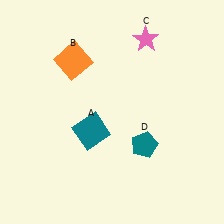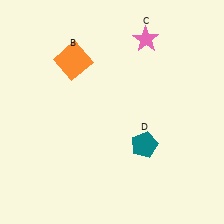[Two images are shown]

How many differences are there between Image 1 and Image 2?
There is 1 difference between the two images.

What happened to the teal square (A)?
The teal square (A) was removed in Image 2. It was in the bottom-left area of Image 1.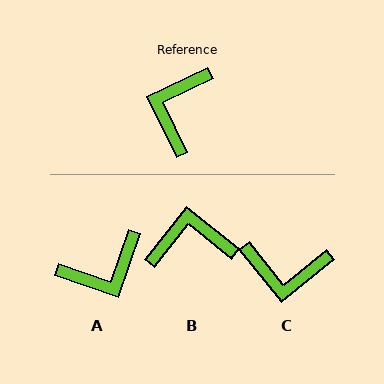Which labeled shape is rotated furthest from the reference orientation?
A, about 135 degrees away.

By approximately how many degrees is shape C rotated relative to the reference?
Approximately 103 degrees counter-clockwise.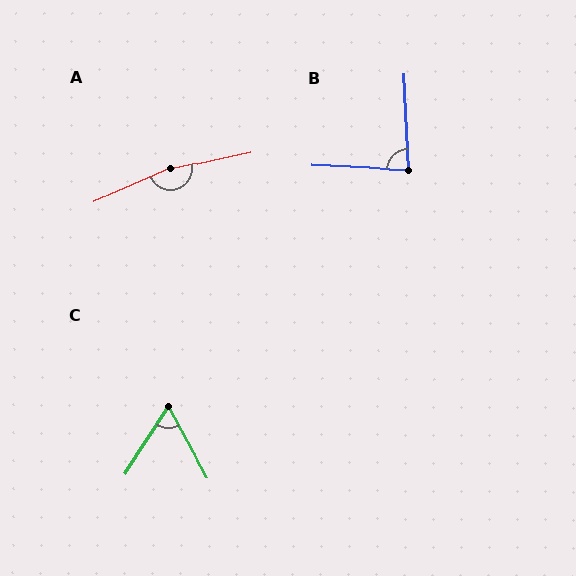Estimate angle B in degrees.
Approximately 85 degrees.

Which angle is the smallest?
C, at approximately 62 degrees.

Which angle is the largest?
A, at approximately 168 degrees.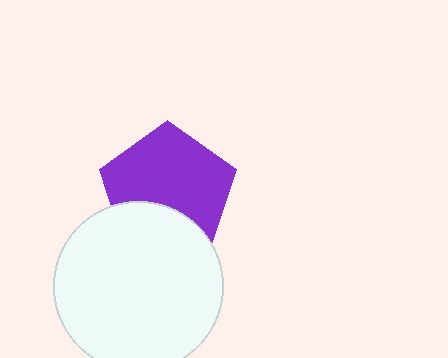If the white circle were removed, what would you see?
You would see the complete purple pentagon.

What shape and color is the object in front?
The object in front is a white circle.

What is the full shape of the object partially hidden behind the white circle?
The partially hidden object is a purple pentagon.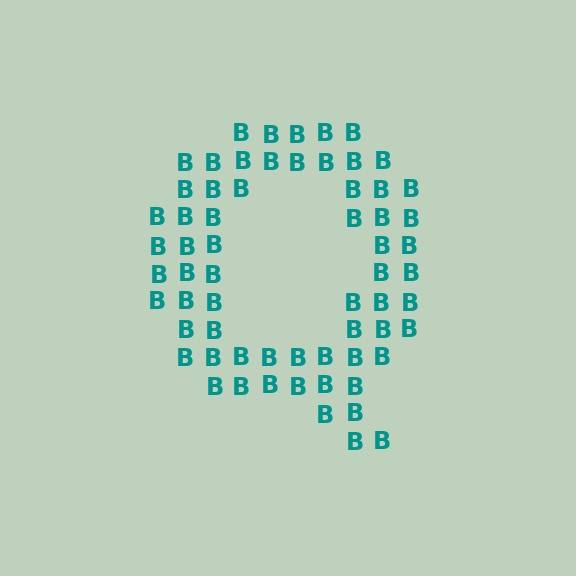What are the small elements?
The small elements are letter B's.